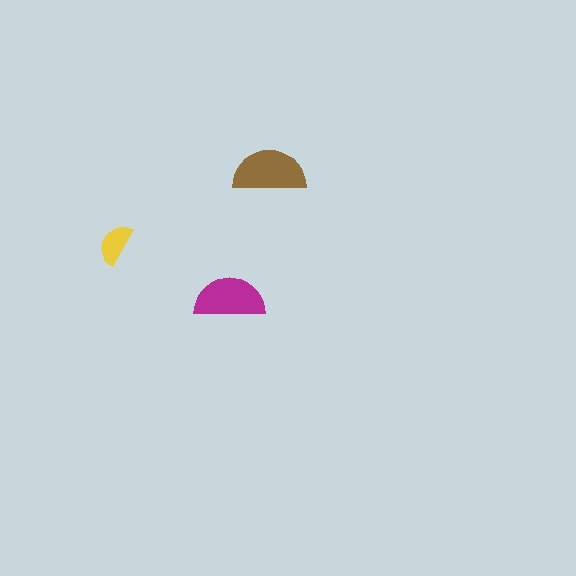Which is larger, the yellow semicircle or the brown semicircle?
The brown one.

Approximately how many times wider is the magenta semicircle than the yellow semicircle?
About 1.5 times wider.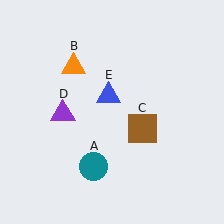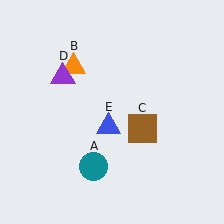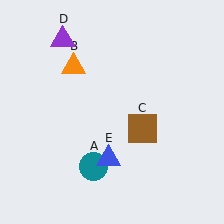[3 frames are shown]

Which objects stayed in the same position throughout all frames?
Teal circle (object A) and orange triangle (object B) and brown square (object C) remained stationary.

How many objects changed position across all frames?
2 objects changed position: purple triangle (object D), blue triangle (object E).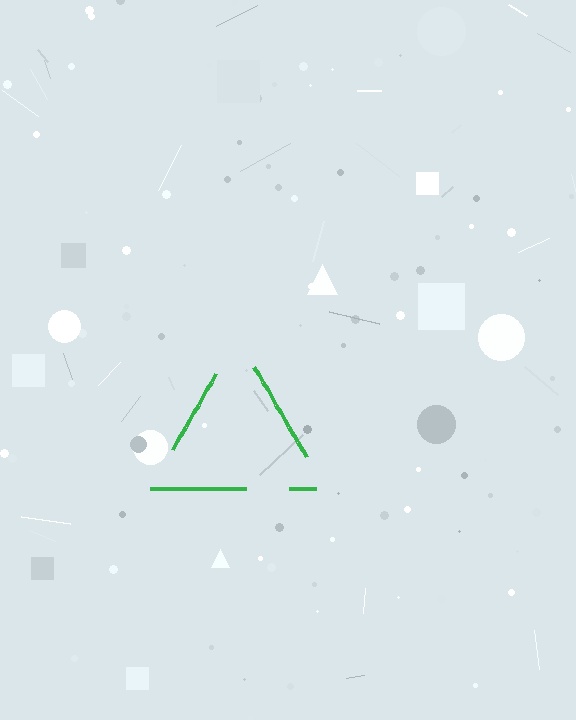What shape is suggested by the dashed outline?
The dashed outline suggests a triangle.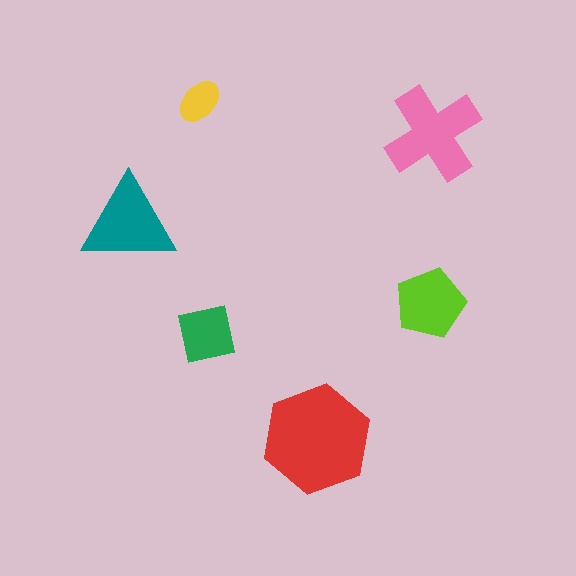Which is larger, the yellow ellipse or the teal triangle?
The teal triangle.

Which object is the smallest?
The yellow ellipse.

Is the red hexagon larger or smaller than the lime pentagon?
Larger.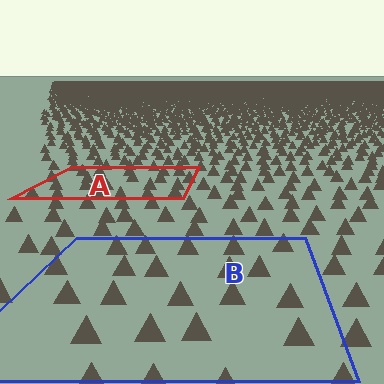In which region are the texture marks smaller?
The texture marks are smaller in region A, because it is farther away.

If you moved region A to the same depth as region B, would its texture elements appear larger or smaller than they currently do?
They would appear larger. At a closer depth, the same texture elements are projected at a bigger on-screen size.